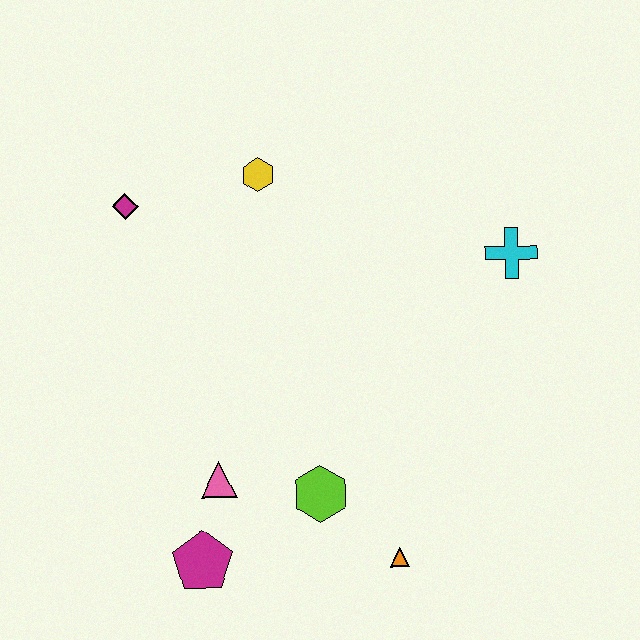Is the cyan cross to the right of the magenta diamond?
Yes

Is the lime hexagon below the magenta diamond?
Yes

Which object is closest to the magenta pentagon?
The pink triangle is closest to the magenta pentagon.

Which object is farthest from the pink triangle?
The cyan cross is farthest from the pink triangle.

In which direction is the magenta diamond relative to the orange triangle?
The magenta diamond is above the orange triangle.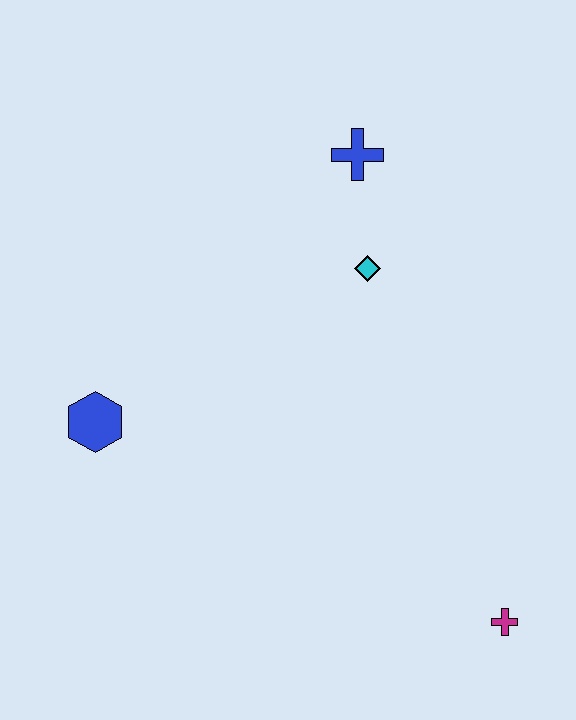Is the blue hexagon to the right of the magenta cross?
No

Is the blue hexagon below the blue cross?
Yes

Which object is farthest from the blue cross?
The magenta cross is farthest from the blue cross.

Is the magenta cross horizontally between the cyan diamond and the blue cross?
No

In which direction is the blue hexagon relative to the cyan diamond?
The blue hexagon is to the left of the cyan diamond.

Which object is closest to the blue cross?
The cyan diamond is closest to the blue cross.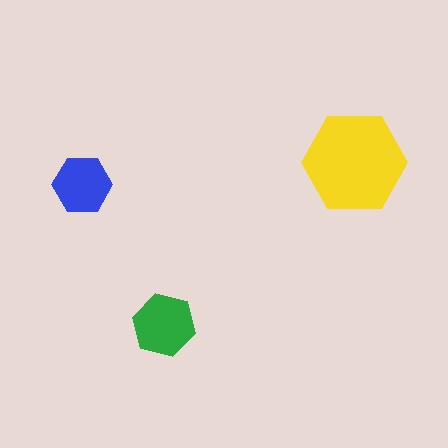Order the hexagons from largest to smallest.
the yellow one, the green one, the blue one.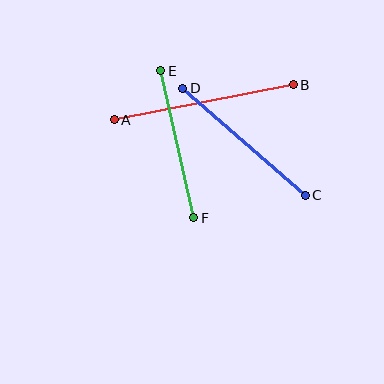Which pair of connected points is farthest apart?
Points A and B are farthest apart.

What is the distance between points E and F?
The distance is approximately 151 pixels.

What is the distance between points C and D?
The distance is approximately 163 pixels.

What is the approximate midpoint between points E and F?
The midpoint is at approximately (177, 144) pixels.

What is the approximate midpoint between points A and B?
The midpoint is at approximately (204, 102) pixels.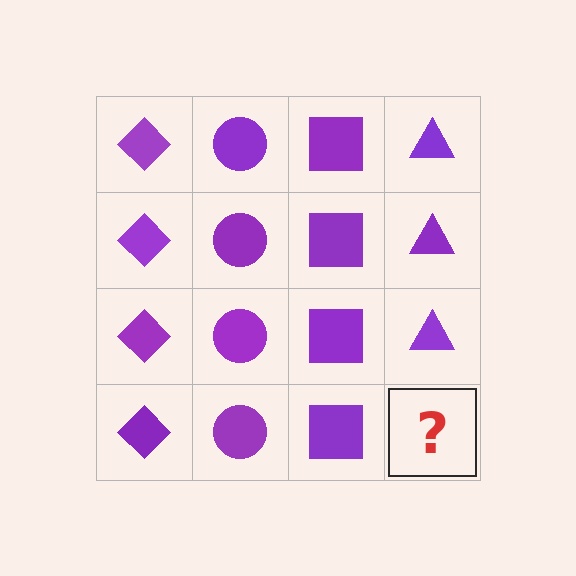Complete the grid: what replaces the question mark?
The question mark should be replaced with a purple triangle.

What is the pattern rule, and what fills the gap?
The rule is that each column has a consistent shape. The gap should be filled with a purple triangle.